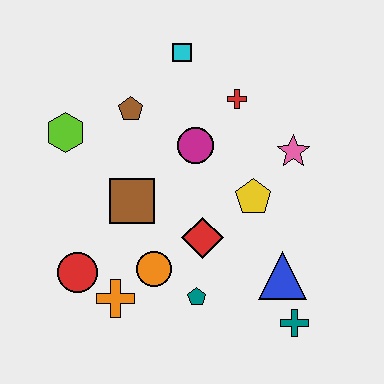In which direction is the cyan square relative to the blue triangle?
The cyan square is above the blue triangle.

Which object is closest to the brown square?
The orange circle is closest to the brown square.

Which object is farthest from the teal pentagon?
The cyan square is farthest from the teal pentagon.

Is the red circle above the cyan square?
No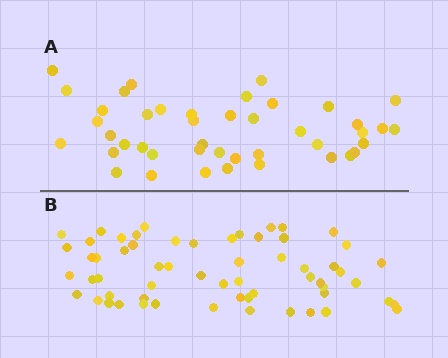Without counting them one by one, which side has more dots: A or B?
Region B (the bottom region) has more dots.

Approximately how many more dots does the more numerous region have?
Region B has approximately 15 more dots than region A.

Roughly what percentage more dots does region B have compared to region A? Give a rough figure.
About 40% more.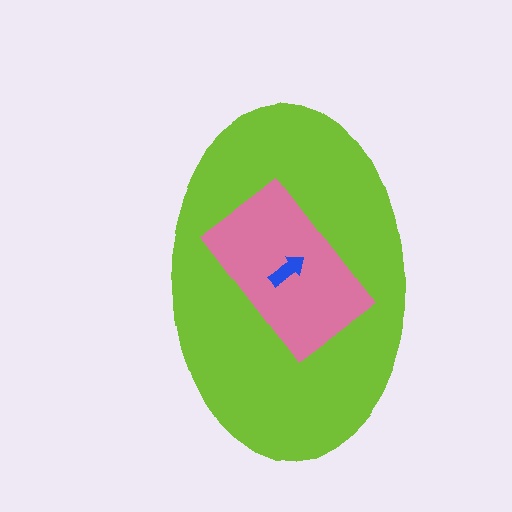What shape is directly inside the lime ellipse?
The pink rectangle.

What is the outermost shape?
The lime ellipse.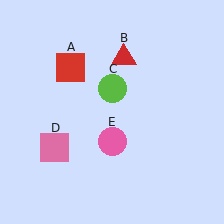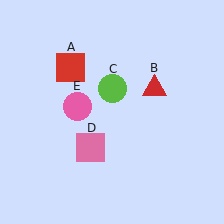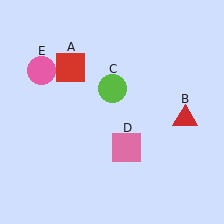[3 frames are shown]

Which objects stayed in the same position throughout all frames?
Red square (object A) and lime circle (object C) remained stationary.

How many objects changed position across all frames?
3 objects changed position: red triangle (object B), pink square (object D), pink circle (object E).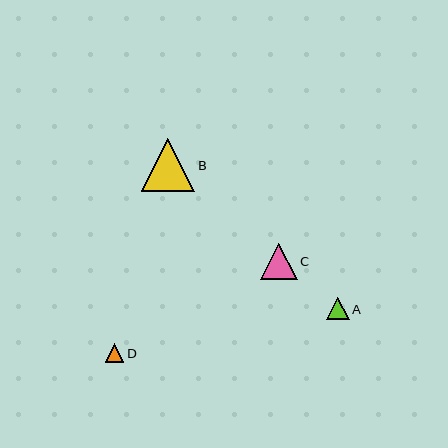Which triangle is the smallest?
Triangle D is the smallest with a size of approximately 18 pixels.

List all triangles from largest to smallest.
From largest to smallest: B, C, A, D.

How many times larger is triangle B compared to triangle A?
Triangle B is approximately 2.4 times the size of triangle A.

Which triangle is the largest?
Triangle B is the largest with a size of approximately 53 pixels.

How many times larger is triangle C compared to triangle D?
Triangle C is approximately 2.0 times the size of triangle D.